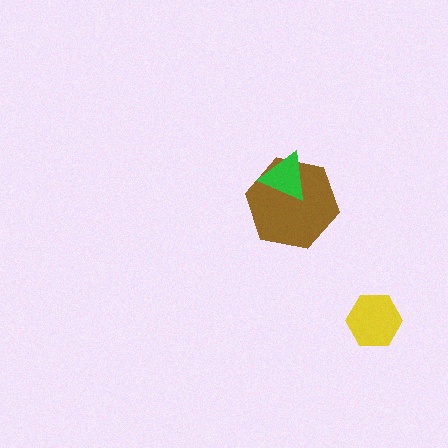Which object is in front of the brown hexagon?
The green triangle is in front of the brown hexagon.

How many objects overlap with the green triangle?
1 object overlaps with the green triangle.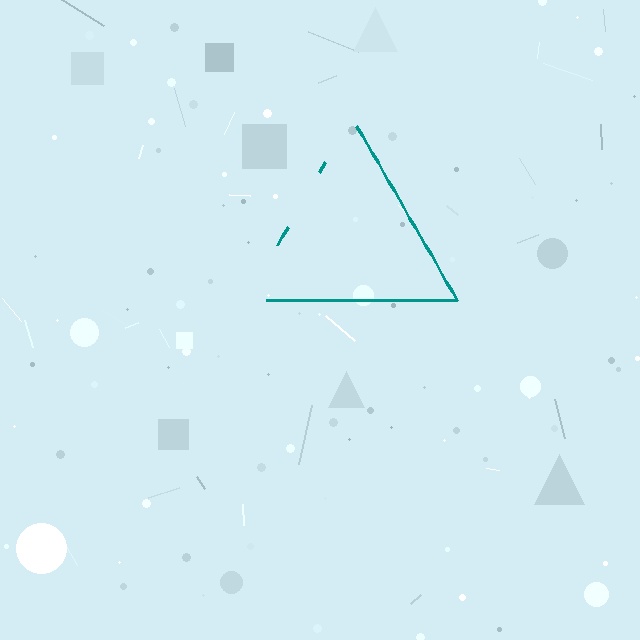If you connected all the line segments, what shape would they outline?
They would outline a triangle.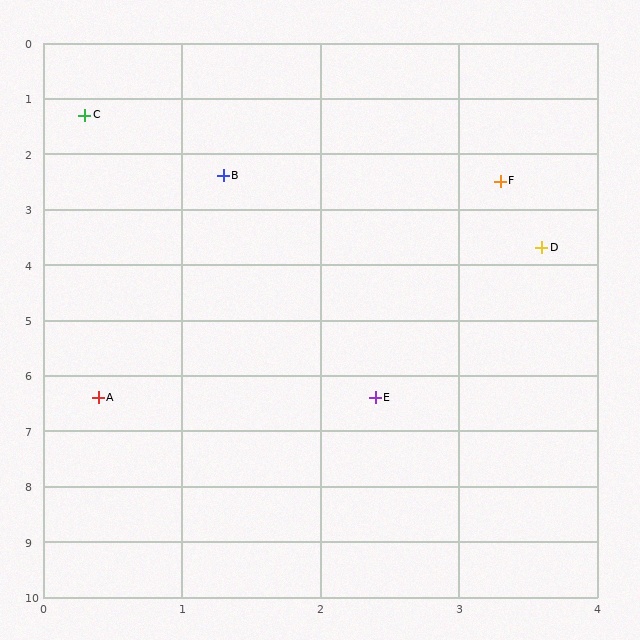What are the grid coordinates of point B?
Point B is at approximately (1.3, 2.4).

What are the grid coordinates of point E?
Point E is at approximately (2.4, 6.4).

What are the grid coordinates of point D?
Point D is at approximately (3.6, 3.7).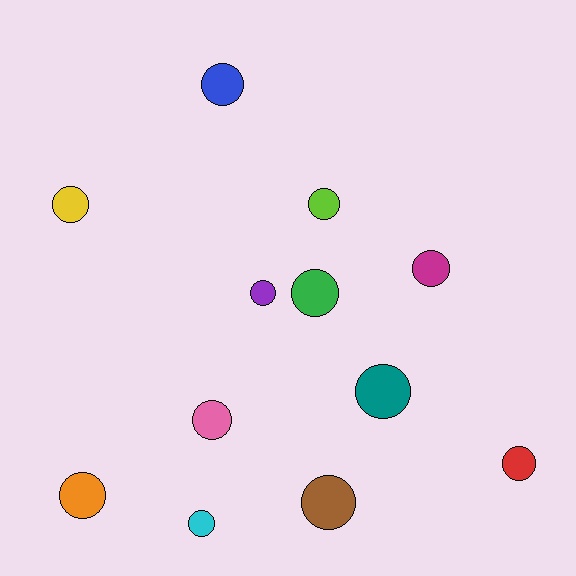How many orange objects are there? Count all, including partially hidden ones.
There is 1 orange object.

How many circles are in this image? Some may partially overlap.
There are 12 circles.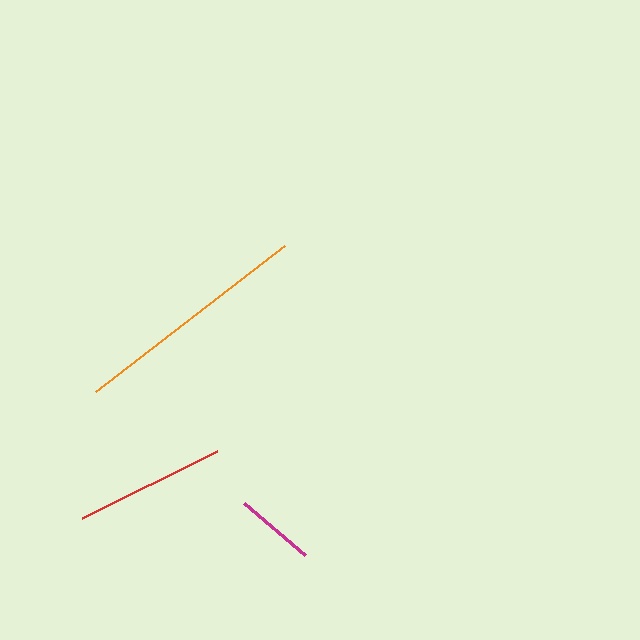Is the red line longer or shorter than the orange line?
The orange line is longer than the red line.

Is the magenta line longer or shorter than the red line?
The red line is longer than the magenta line.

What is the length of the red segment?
The red segment is approximately 150 pixels long.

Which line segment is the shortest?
The magenta line is the shortest at approximately 80 pixels.